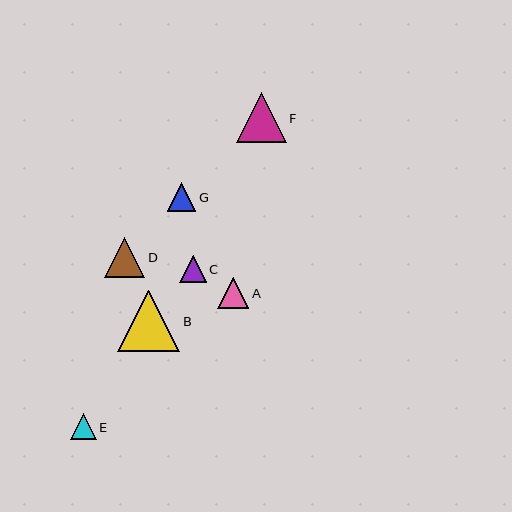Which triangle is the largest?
Triangle B is the largest with a size of approximately 62 pixels.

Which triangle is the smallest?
Triangle E is the smallest with a size of approximately 26 pixels.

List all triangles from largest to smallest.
From largest to smallest: B, F, D, A, G, C, E.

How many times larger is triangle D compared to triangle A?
Triangle D is approximately 1.3 times the size of triangle A.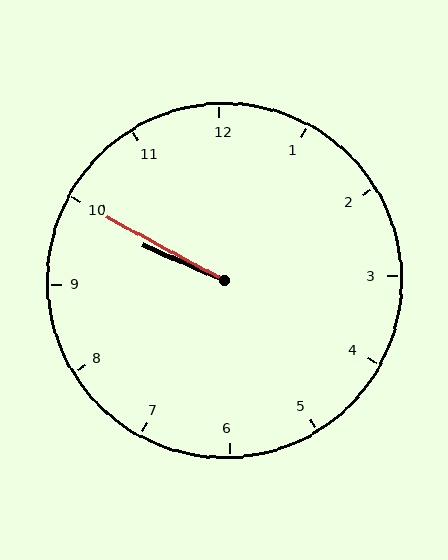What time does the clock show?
9:50.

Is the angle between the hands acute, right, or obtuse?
It is acute.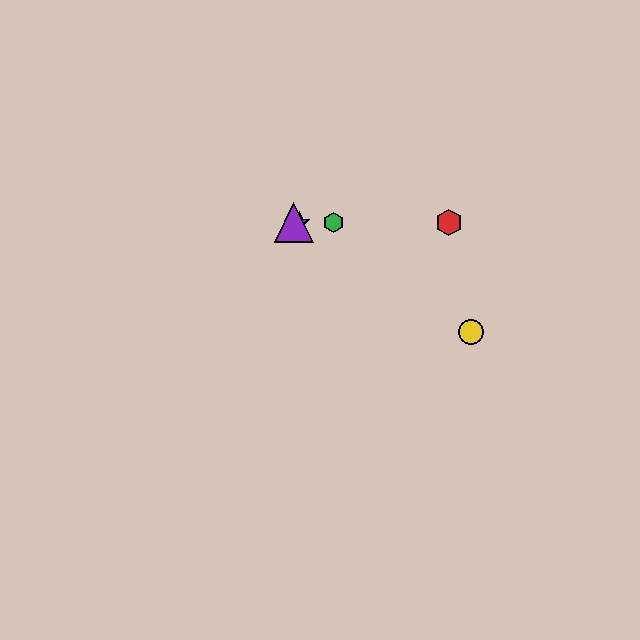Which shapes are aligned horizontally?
The red hexagon, the blue star, the green hexagon, the purple triangle are aligned horizontally.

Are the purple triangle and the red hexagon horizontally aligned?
Yes, both are at y≈223.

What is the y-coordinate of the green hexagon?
The green hexagon is at y≈223.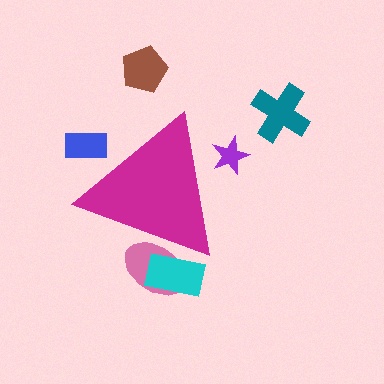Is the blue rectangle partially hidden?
Yes, the blue rectangle is partially hidden behind the magenta triangle.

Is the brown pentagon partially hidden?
No, the brown pentagon is fully visible.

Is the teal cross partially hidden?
No, the teal cross is fully visible.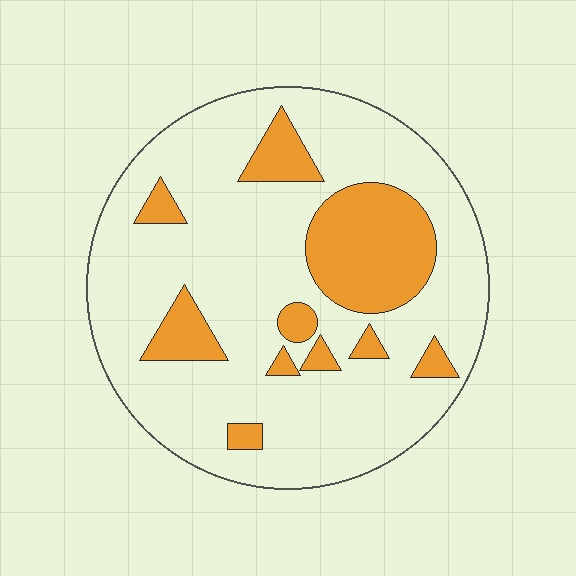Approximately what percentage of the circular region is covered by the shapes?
Approximately 20%.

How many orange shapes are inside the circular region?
10.